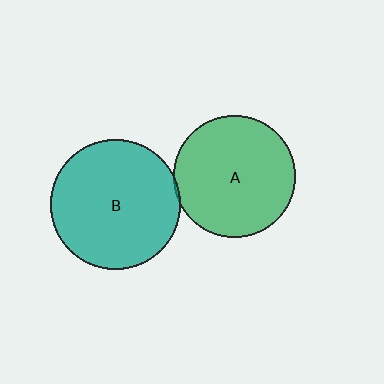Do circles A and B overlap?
Yes.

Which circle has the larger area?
Circle B (teal).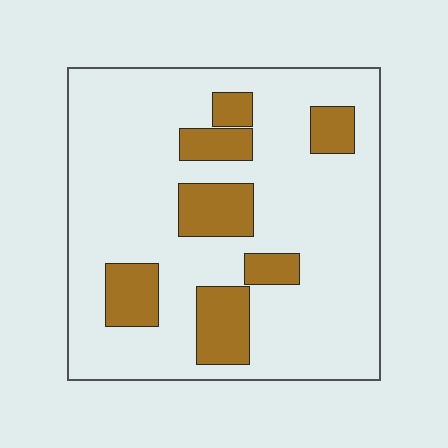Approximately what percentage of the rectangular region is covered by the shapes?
Approximately 20%.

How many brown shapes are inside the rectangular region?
7.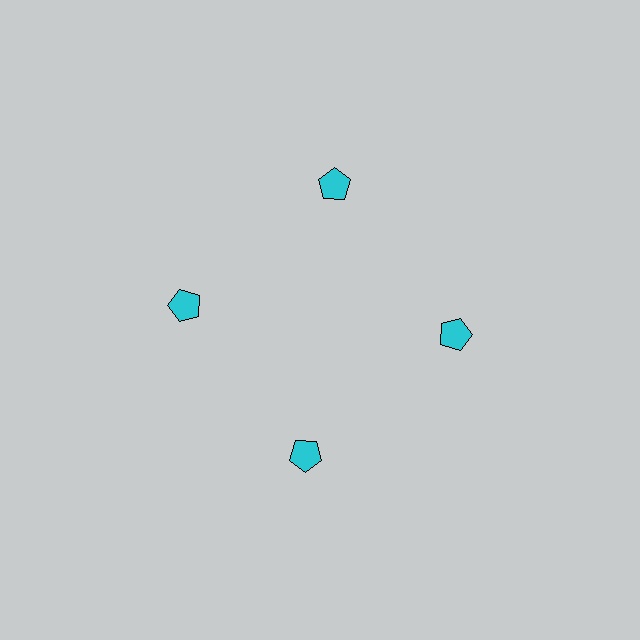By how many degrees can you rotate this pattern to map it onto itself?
The pattern maps onto itself every 90 degrees of rotation.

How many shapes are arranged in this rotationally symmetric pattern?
There are 4 shapes, arranged in 4 groups of 1.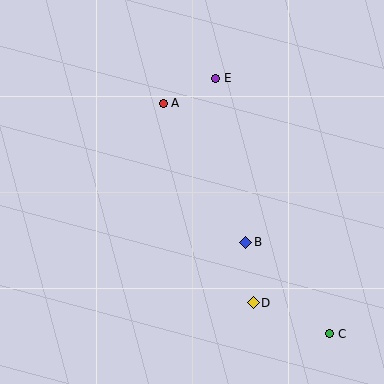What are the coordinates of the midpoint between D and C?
The midpoint between D and C is at (292, 318).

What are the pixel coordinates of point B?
Point B is at (246, 242).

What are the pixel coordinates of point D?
Point D is at (253, 303).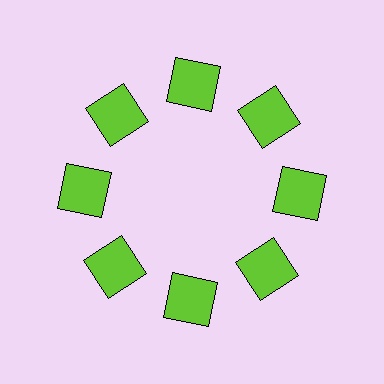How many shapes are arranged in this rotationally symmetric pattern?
There are 8 shapes, arranged in 8 groups of 1.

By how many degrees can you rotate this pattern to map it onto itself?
The pattern maps onto itself every 45 degrees of rotation.